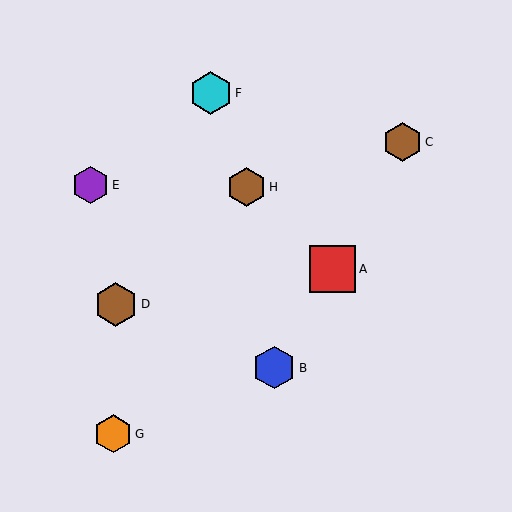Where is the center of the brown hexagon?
The center of the brown hexagon is at (402, 142).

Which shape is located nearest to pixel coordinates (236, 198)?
The brown hexagon (labeled H) at (246, 187) is nearest to that location.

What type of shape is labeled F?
Shape F is a cyan hexagon.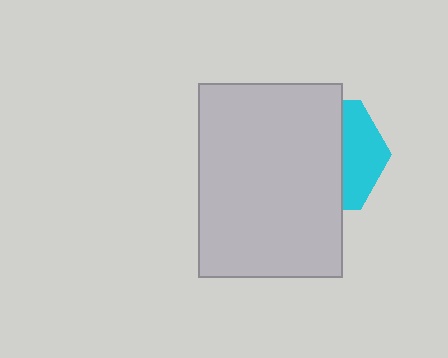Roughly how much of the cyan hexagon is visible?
A small part of it is visible (roughly 34%).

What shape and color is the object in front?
The object in front is a light gray rectangle.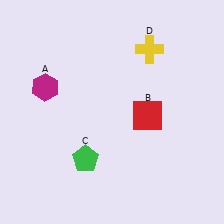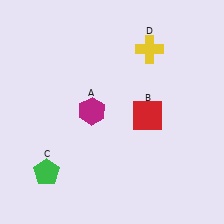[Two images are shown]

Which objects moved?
The objects that moved are: the magenta hexagon (A), the green pentagon (C).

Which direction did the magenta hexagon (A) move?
The magenta hexagon (A) moved right.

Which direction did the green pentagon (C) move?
The green pentagon (C) moved left.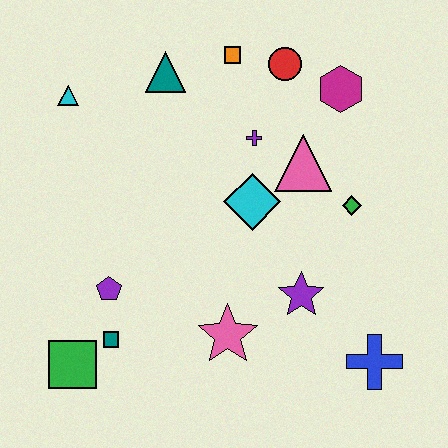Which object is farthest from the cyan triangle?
The blue cross is farthest from the cyan triangle.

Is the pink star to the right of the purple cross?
No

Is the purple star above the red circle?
No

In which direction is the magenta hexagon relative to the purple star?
The magenta hexagon is above the purple star.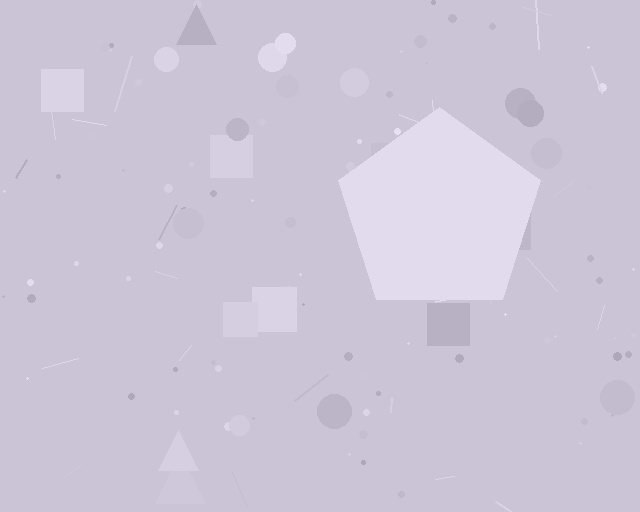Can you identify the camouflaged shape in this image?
The camouflaged shape is a pentagon.